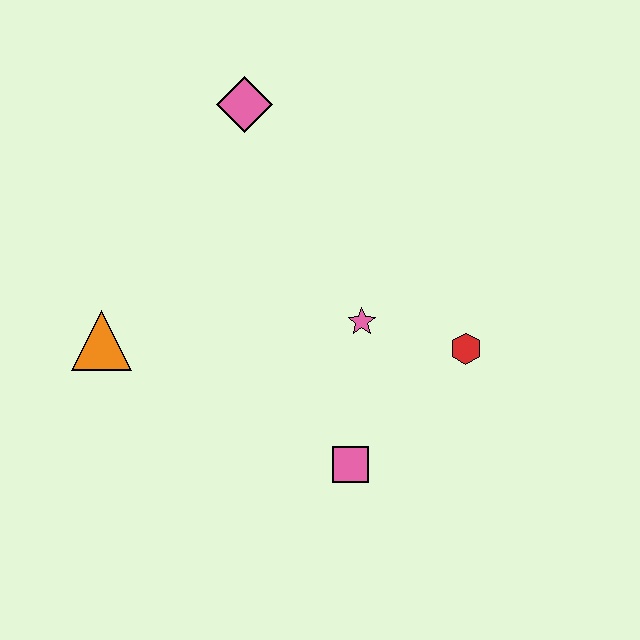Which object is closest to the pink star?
The red hexagon is closest to the pink star.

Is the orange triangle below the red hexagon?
No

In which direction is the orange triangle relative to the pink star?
The orange triangle is to the left of the pink star.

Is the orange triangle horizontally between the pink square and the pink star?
No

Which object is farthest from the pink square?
The pink diamond is farthest from the pink square.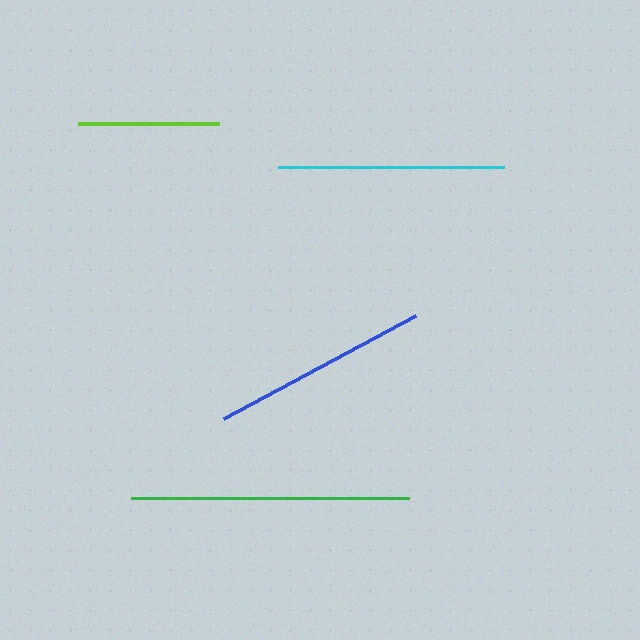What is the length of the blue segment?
The blue segment is approximately 219 pixels long.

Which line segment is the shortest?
The lime line is the shortest at approximately 141 pixels.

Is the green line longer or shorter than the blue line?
The green line is longer than the blue line.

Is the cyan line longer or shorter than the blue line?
The cyan line is longer than the blue line.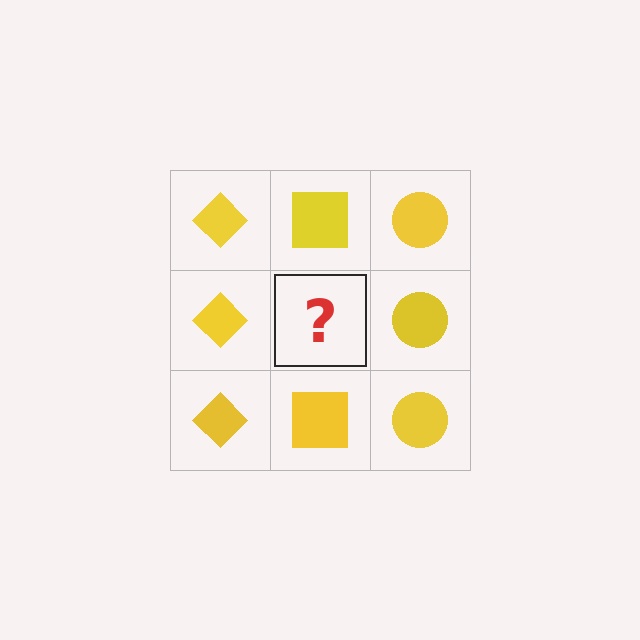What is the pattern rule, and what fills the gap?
The rule is that each column has a consistent shape. The gap should be filled with a yellow square.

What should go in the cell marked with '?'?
The missing cell should contain a yellow square.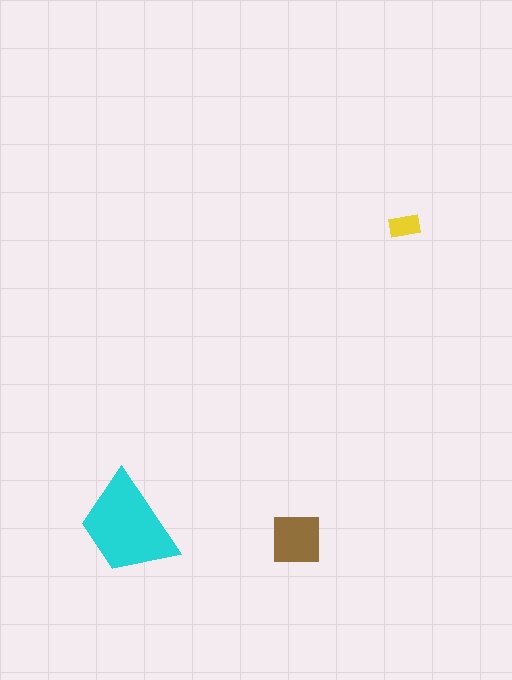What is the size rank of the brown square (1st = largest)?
2nd.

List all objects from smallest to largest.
The yellow rectangle, the brown square, the cyan trapezoid.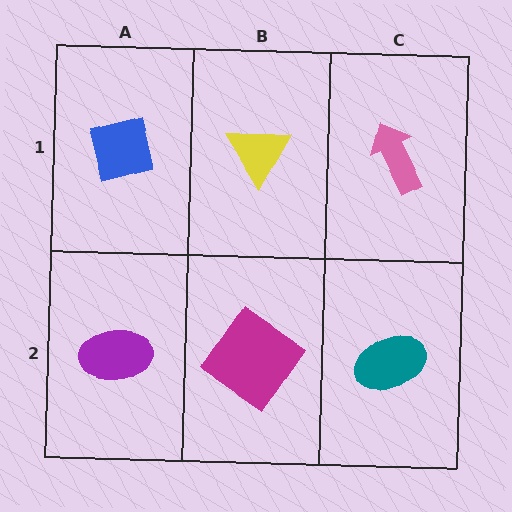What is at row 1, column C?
A pink arrow.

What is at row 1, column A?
A blue square.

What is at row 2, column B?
A magenta diamond.